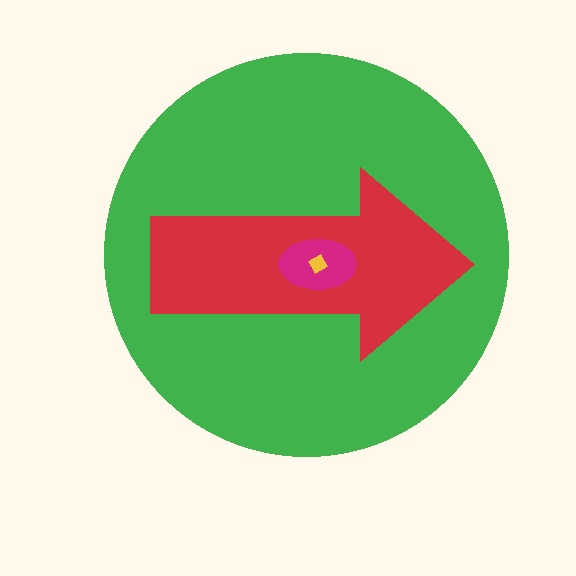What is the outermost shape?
The green circle.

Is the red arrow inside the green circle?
Yes.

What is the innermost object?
The yellow diamond.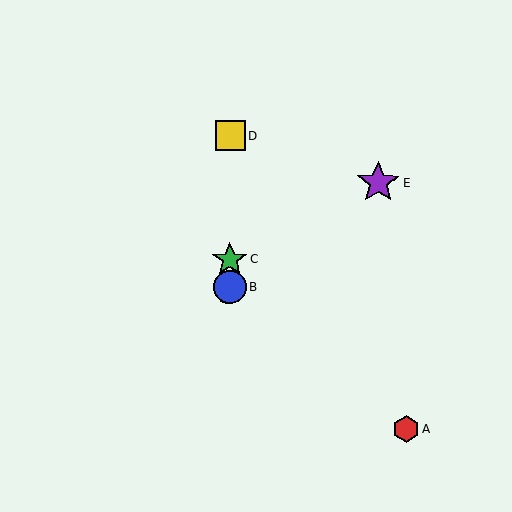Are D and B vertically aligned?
Yes, both are at x≈231.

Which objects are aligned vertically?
Objects B, C, D are aligned vertically.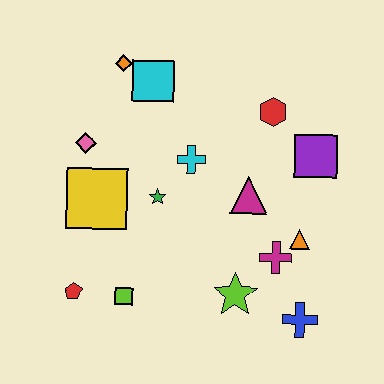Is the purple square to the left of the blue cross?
No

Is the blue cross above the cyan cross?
No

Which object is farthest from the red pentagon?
The purple square is farthest from the red pentagon.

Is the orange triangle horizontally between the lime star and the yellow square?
No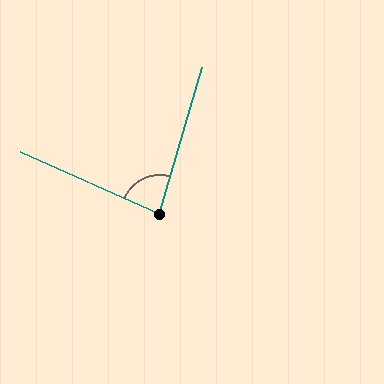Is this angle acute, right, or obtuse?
It is acute.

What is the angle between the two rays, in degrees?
Approximately 82 degrees.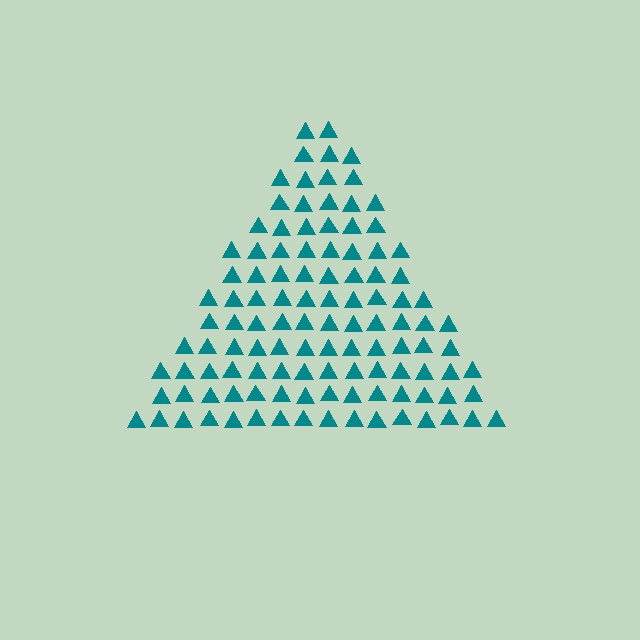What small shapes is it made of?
It is made of small triangles.